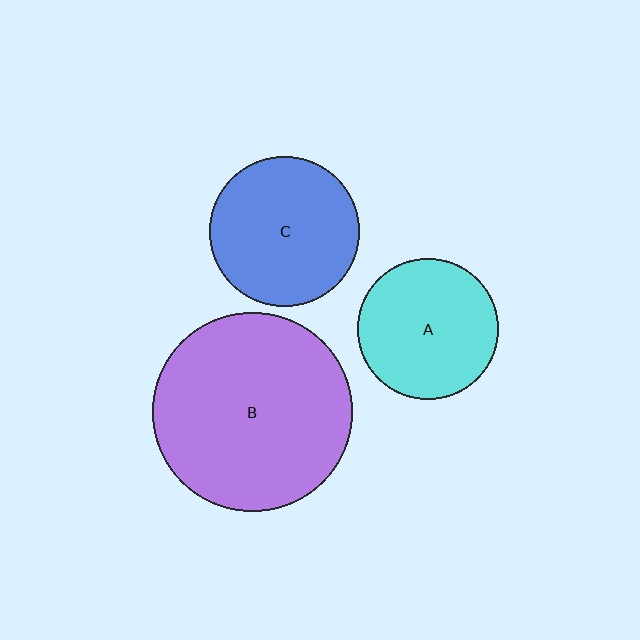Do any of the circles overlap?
No, none of the circles overlap.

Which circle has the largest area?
Circle B (purple).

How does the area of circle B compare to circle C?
Approximately 1.8 times.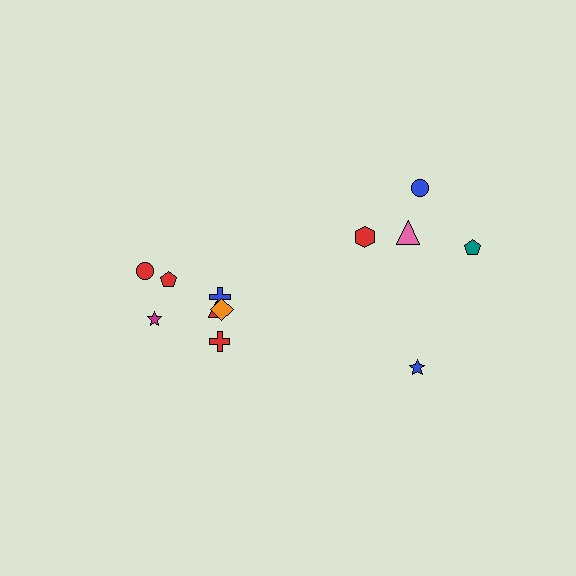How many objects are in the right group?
There are 5 objects.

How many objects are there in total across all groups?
There are 12 objects.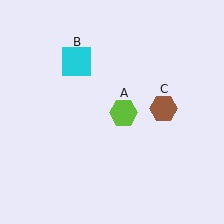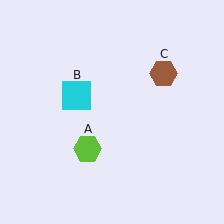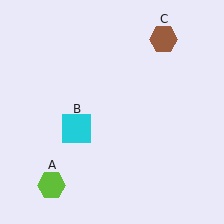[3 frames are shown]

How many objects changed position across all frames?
3 objects changed position: lime hexagon (object A), cyan square (object B), brown hexagon (object C).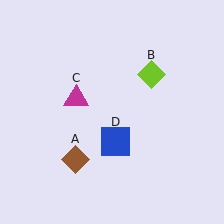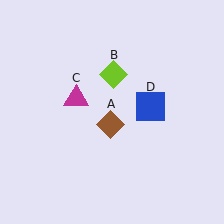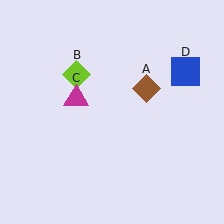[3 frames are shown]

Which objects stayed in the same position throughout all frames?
Magenta triangle (object C) remained stationary.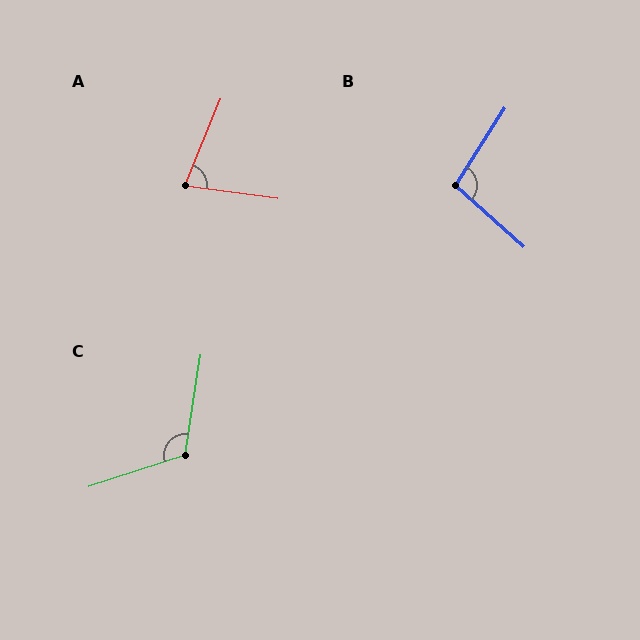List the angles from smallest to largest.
A (75°), B (99°), C (117°).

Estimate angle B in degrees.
Approximately 99 degrees.